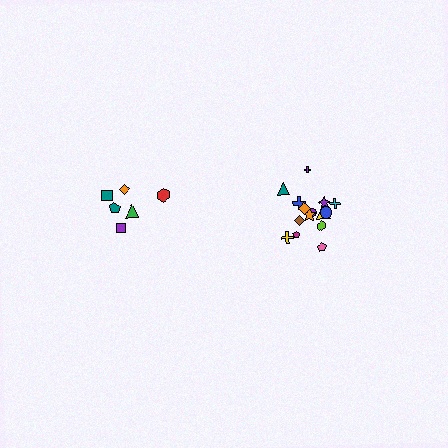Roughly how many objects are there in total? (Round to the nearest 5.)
Roughly 20 objects in total.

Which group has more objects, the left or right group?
The right group.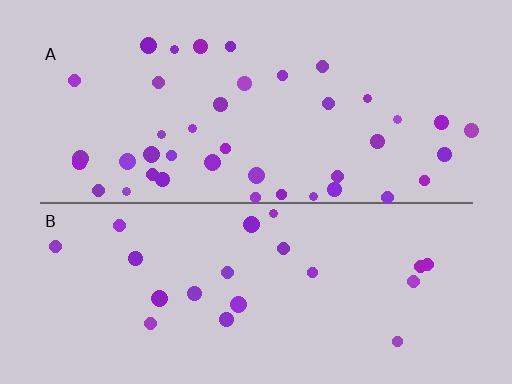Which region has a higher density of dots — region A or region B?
A (the top).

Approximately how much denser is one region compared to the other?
Approximately 1.9× — region A over region B.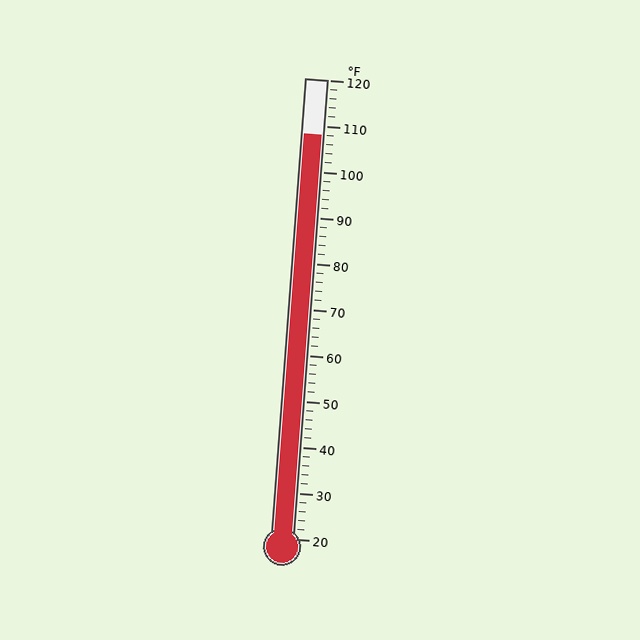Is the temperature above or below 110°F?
The temperature is below 110°F.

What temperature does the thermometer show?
The thermometer shows approximately 108°F.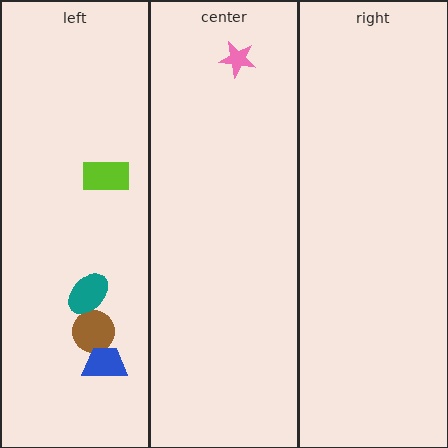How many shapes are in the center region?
1.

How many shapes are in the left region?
4.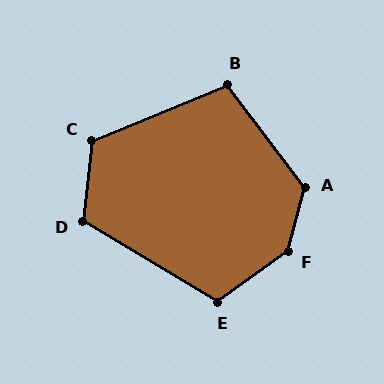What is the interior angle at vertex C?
Approximately 118 degrees (obtuse).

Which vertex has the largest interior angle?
F, at approximately 140 degrees.